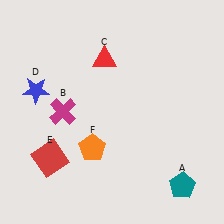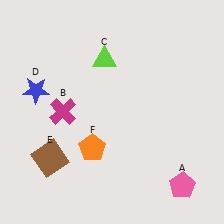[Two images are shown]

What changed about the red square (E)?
In Image 1, E is red. In Image 2, it changed to brown.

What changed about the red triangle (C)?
In Image 1, C is red. In Image 2, it changed to lime.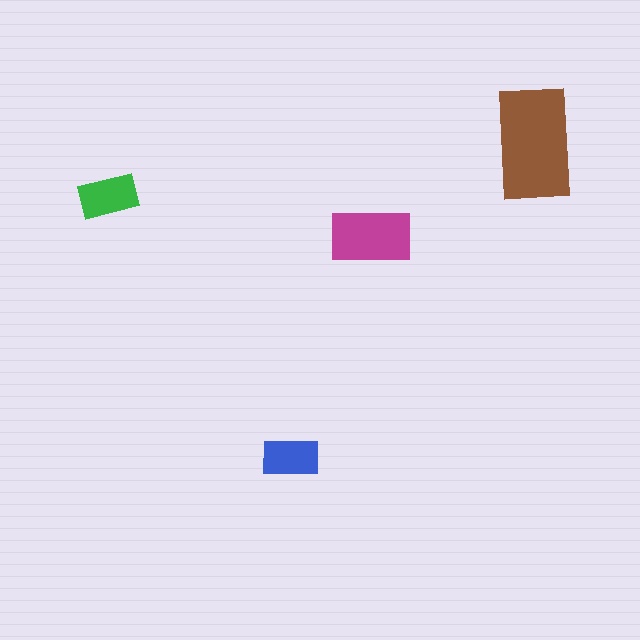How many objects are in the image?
There are 4 objects in the image.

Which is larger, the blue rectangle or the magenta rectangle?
The magenta one.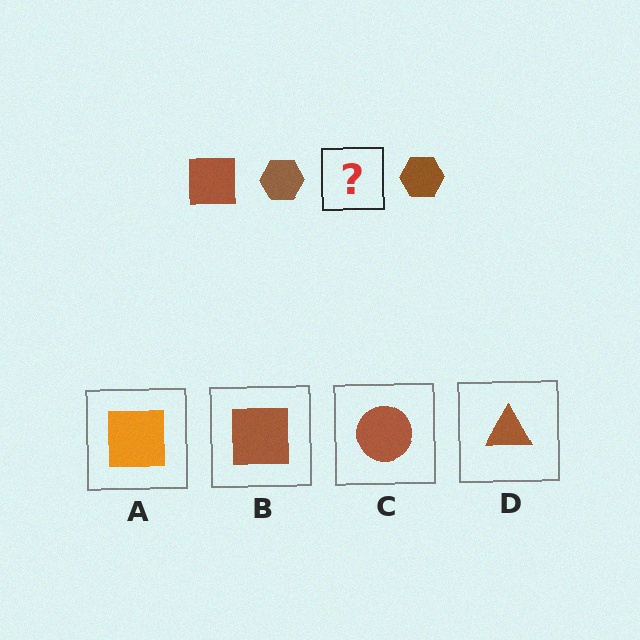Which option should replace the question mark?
Option B.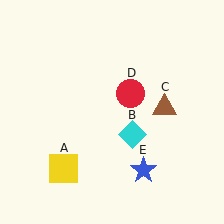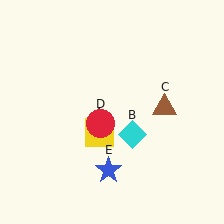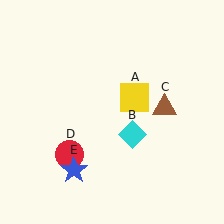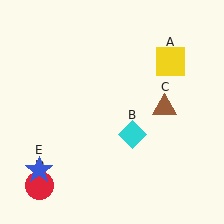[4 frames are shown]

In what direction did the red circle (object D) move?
The red circle (object D) moved down and to the left.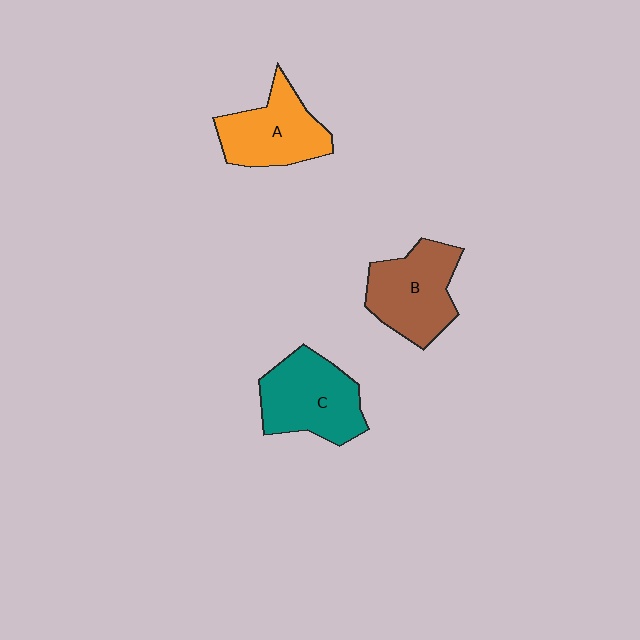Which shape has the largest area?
Shape C (teal).